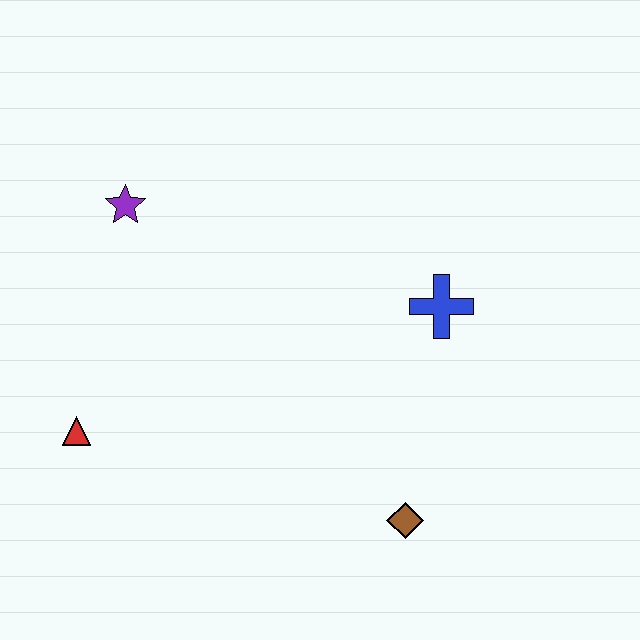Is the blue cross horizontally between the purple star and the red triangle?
No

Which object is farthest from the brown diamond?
The purple star is farthest from the brown diamond.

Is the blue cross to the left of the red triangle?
No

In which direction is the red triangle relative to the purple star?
The red triangle is below the purple star.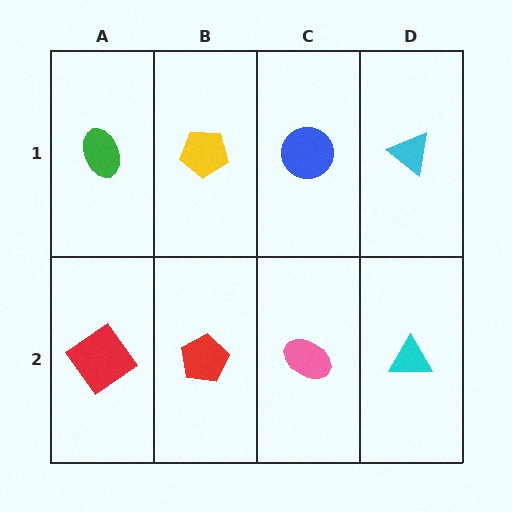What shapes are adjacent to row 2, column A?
A green ellipse (row 1, column A), a red pentagon (row 2, column B).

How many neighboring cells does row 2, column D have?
2.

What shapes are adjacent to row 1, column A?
A red diamond (row 2, column A), a yellow pentagon (row 1, column B).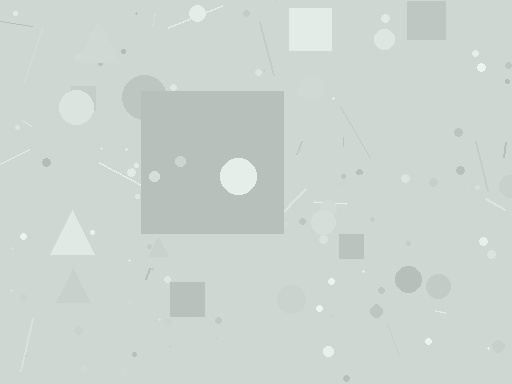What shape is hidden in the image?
A square is hidden in the image.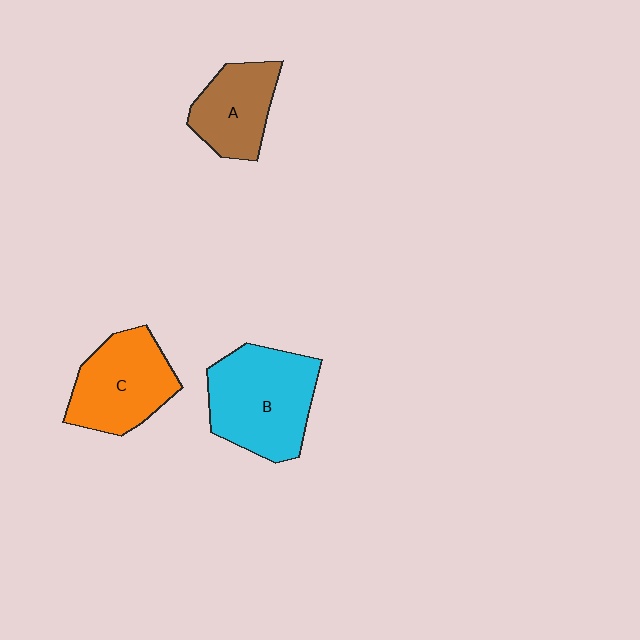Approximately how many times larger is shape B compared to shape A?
Approximately 1.6 times.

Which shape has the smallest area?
Shape A (brown).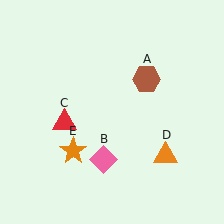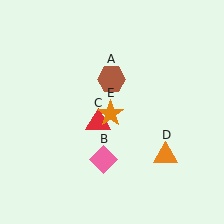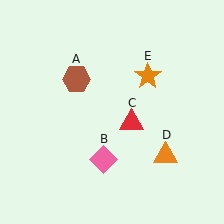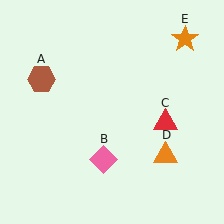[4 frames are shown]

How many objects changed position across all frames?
3 objects changed position: brown hexagon (object A), red triangle (object C), orange star (object E).